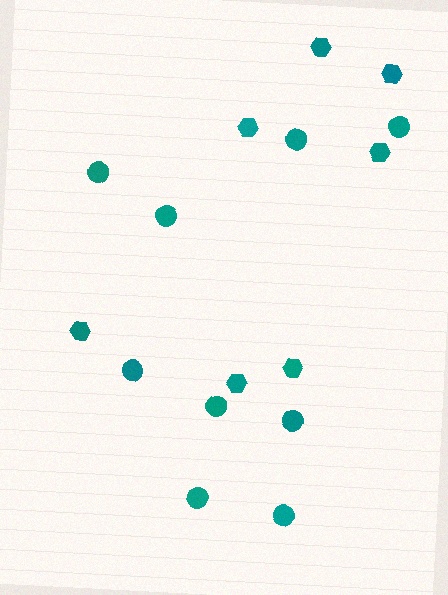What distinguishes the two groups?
There are 2 groups: one group of circles (9) and one group of hexagons (7).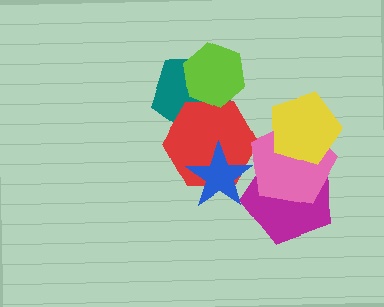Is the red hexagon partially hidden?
Yes, it is partially covered by another shape.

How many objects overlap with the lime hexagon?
2 objects overlap with the lime hexagon.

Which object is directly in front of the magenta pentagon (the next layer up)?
The pink pentagon is directly in front of the magenta pentagon.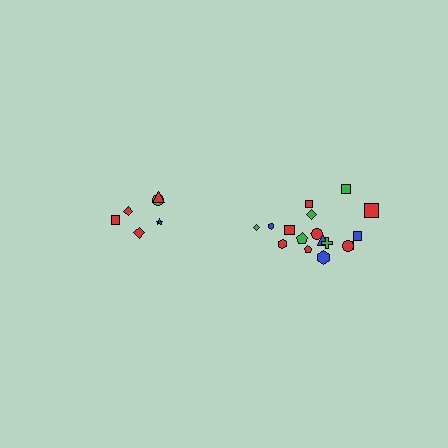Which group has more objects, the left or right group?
The right group.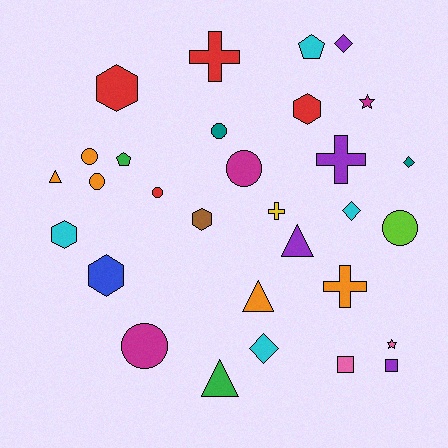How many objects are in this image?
There are 30 objects.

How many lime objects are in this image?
There is 1 lime object.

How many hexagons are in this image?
There are 5 hexagons.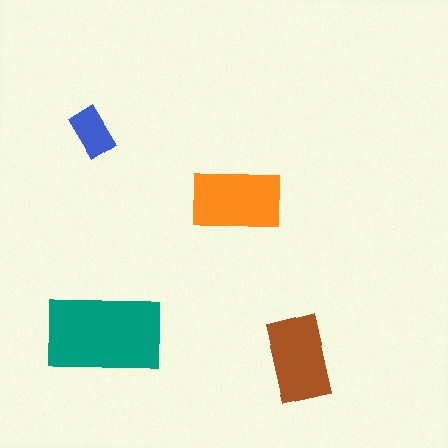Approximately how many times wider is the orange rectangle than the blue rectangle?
About 2 times wider.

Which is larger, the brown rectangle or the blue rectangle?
The brown one.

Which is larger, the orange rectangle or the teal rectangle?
The teal one.